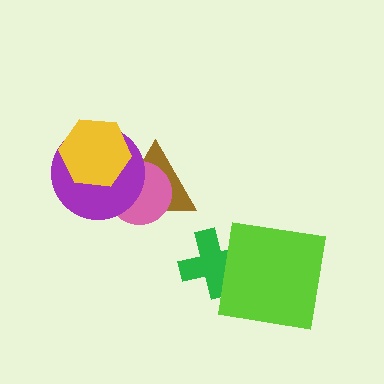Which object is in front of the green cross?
The lime square is in front of the green cross.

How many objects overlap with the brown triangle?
3 objects overlap with the brown triangle.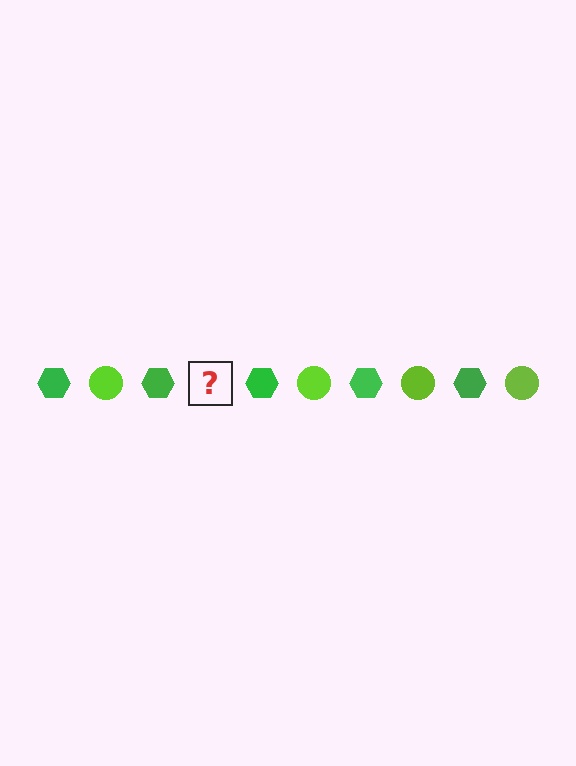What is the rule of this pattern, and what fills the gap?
The rule is that the pattern alternates between green hexagon and lime circle. The gap should be filled with a lime circle.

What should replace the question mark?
The question mark should be replaced with a lime circle.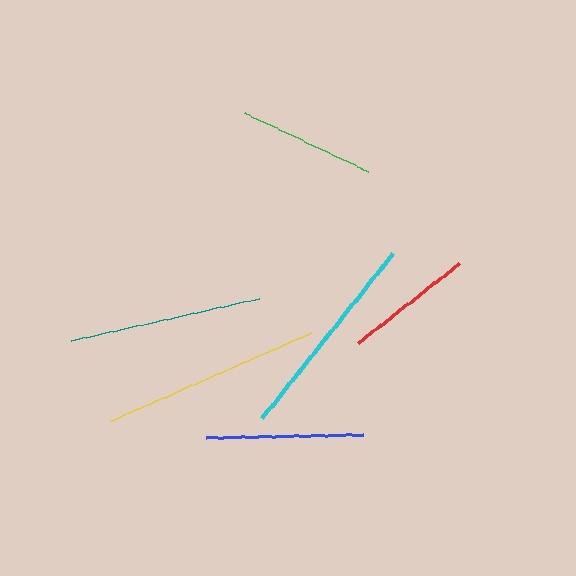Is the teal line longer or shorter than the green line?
The teal line is longer than the green line.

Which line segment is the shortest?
The red line is the shortest at approximately 129 pixels.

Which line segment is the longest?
The yellow line is the longest at approximately 220 pixels.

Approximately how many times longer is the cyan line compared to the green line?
The cyan line is approximately 1.5 times the length of the green line.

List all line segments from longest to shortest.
From longest to shortest: yellow, cyan, teal, blue, green, red.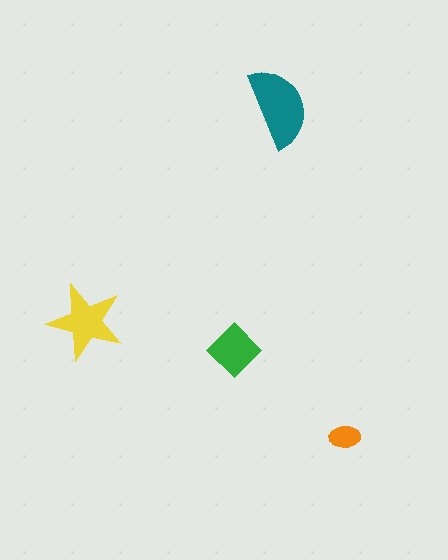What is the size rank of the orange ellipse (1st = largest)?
4th.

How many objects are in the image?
There are 4 objects in the image.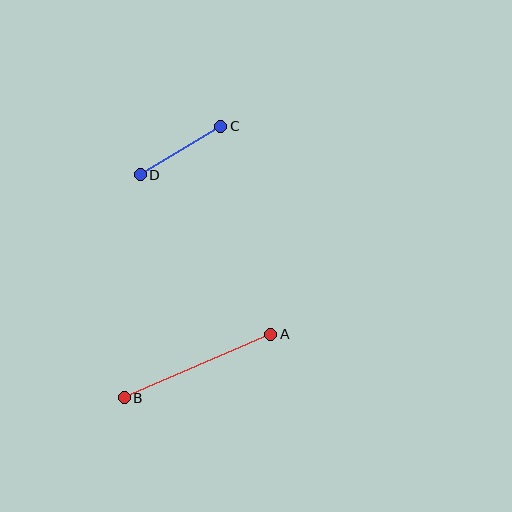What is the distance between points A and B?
The distance is approximately 160 pixels.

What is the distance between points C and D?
The distance is approximately 94 pixels.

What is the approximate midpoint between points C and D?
The midpoint is at approximately (181, 151) pixels.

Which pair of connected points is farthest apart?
Points A and B are farthest apart.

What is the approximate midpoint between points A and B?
The midpoint is at approximately (197, 366) pixels.